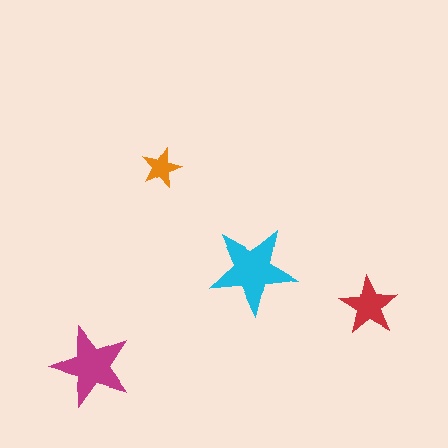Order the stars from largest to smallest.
the cyan one, the magenta one, the red one, the orange one.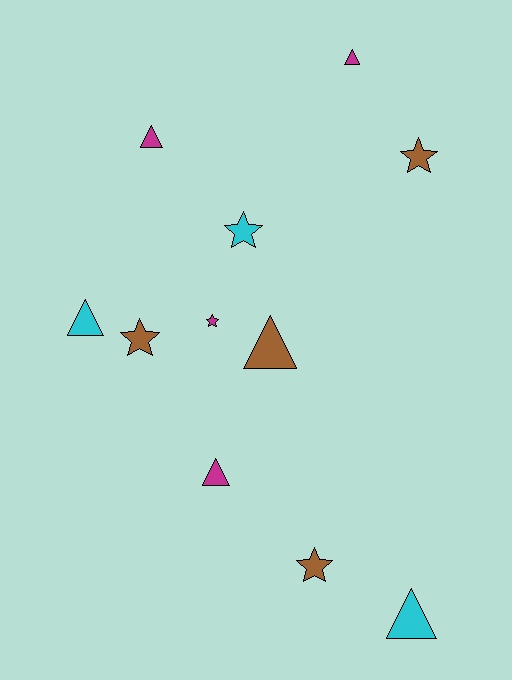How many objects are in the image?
There are 11 objects.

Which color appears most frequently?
Magenta, with 4 objects.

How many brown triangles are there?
There is 1 brown triangle.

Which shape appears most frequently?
Triangle, with 6 objects.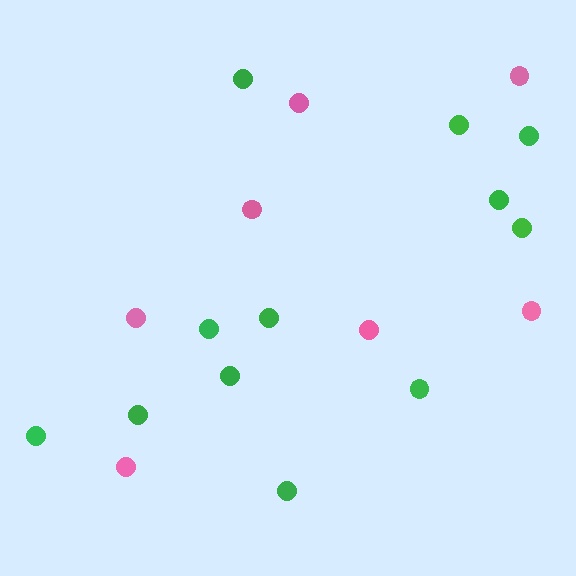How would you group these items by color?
There are 2 groups: one group of green circles (12) and one group of pink circles (7).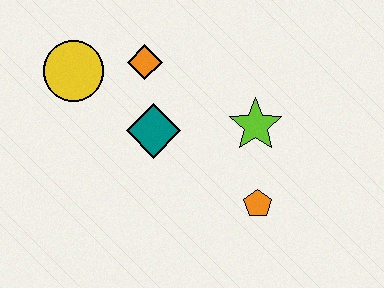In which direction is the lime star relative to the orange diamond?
The lime star is to the right of the orange diamond.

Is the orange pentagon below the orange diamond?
Yes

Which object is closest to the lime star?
The orange pentagon is closest to the lime star.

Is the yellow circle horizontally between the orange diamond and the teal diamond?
No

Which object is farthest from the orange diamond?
The orange pentagon is farthest from the orange diamond.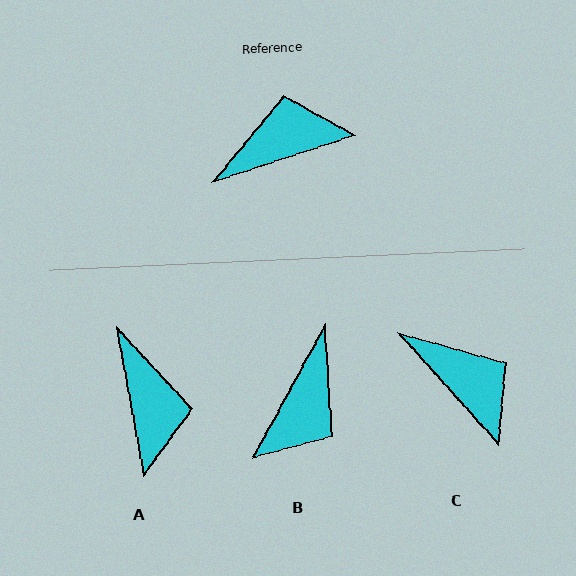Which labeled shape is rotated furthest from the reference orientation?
B, about 137 degrees away.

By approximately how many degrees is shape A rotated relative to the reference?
Approximately 98 degrees clockwise.